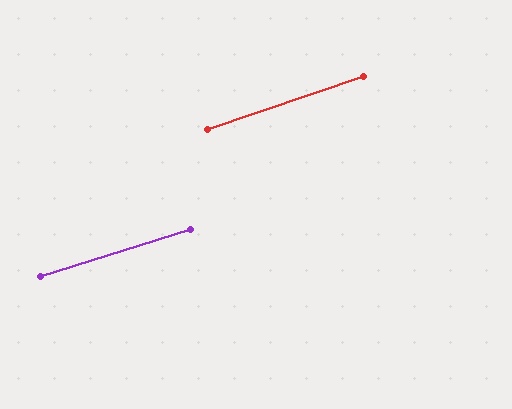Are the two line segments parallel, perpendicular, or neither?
Parallel — their directions differ by only 1.6°.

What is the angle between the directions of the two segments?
Approximately 2 degrees.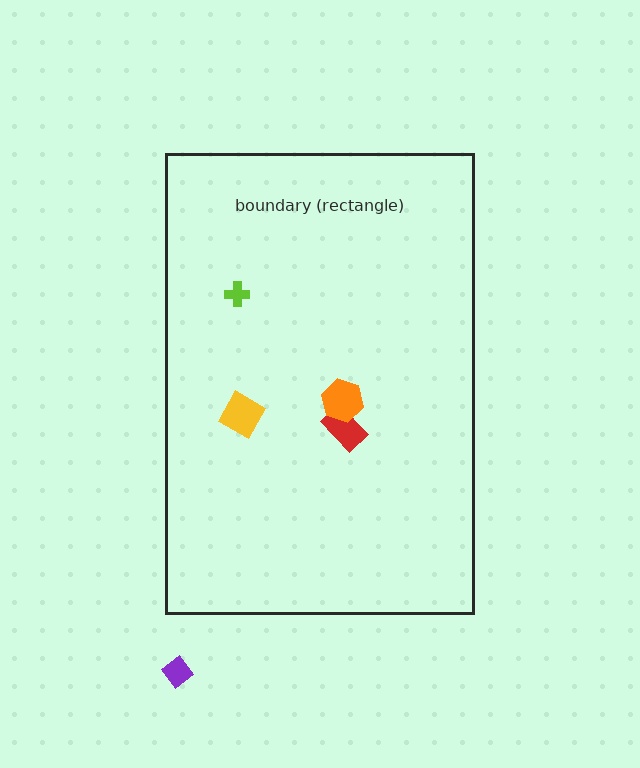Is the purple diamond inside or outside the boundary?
Outside.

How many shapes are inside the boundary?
4 inside, 1 outside.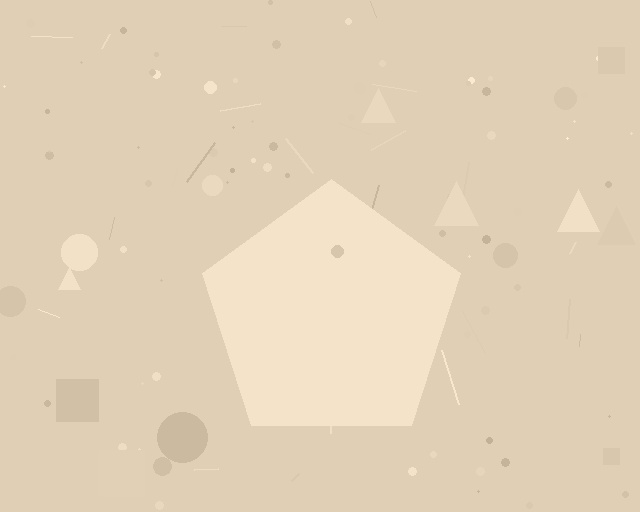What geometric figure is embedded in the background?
A pentagon is embedded in the background.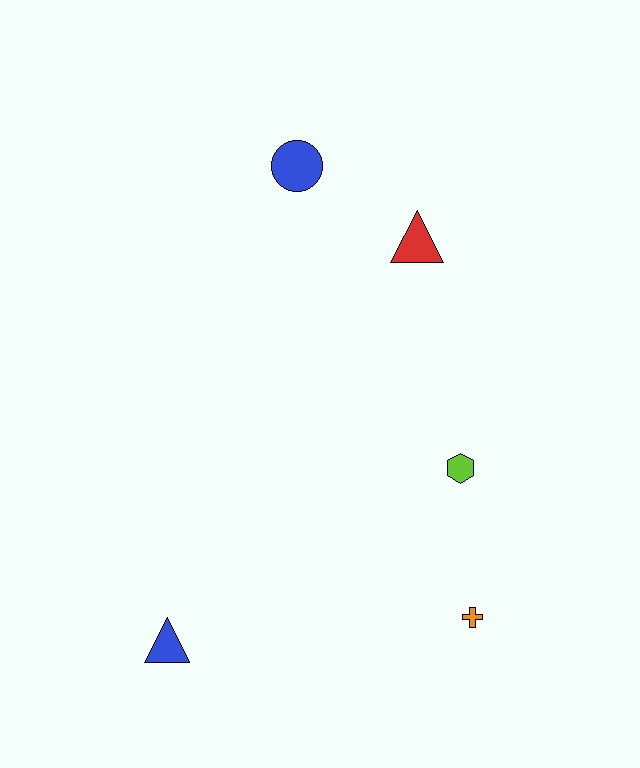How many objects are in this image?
There are 5 objects.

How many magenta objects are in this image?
There are no magenta objects.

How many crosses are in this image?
There is 1 cross.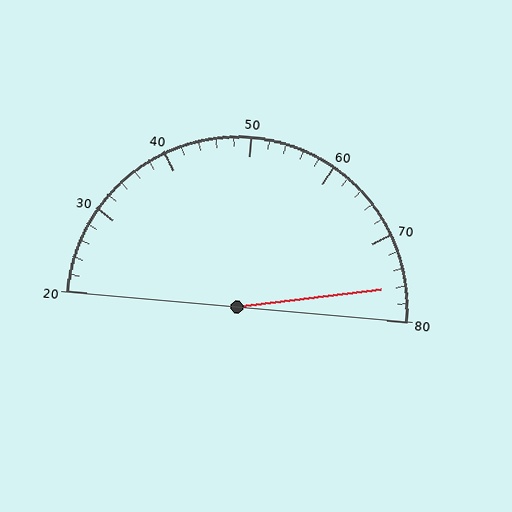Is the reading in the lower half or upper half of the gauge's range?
The reading is in the upper half of the range (20 to 80).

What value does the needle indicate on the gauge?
The needle indicates approximately 76.